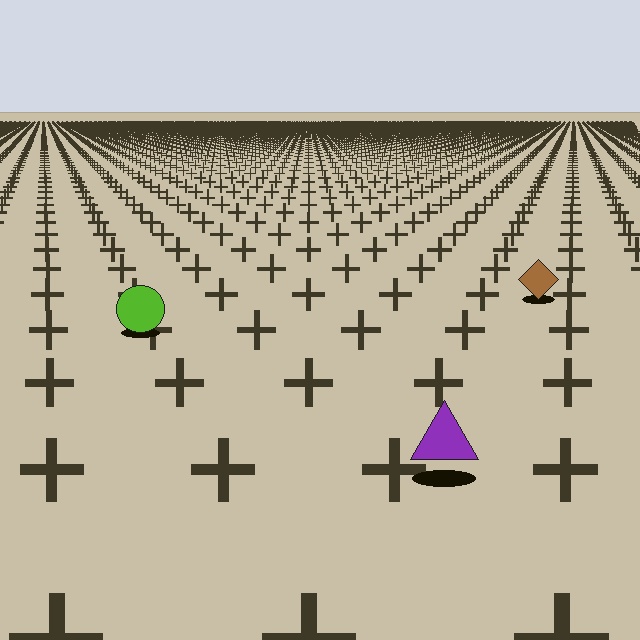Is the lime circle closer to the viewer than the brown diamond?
Yes. The lime circle is closer — you can tell from the texture gradient: the ground texture is coarser near it.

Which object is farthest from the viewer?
The brown diamond is farthest from the viewer. It appears smaller and the ground texture around it is denser.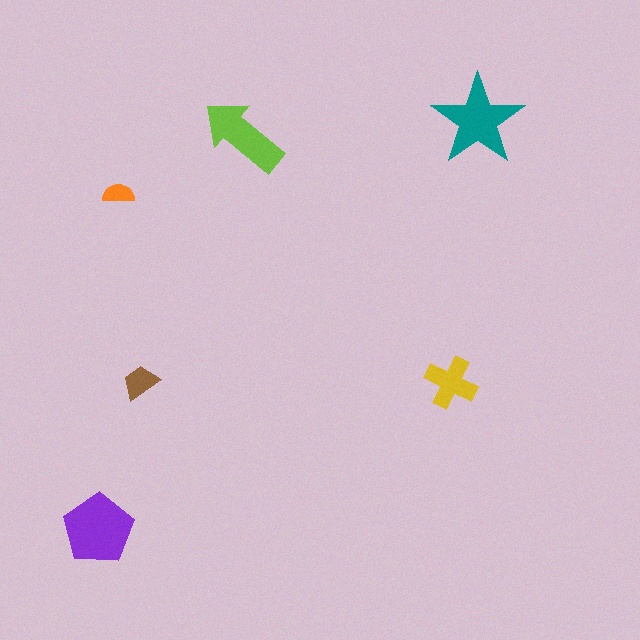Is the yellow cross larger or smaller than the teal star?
Smaller.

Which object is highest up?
The teal star is topmost.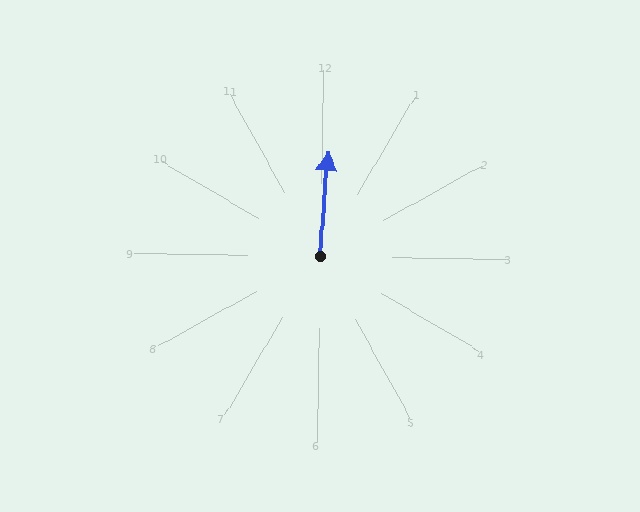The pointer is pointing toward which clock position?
Roughly 12 o'clock.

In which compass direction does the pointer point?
North.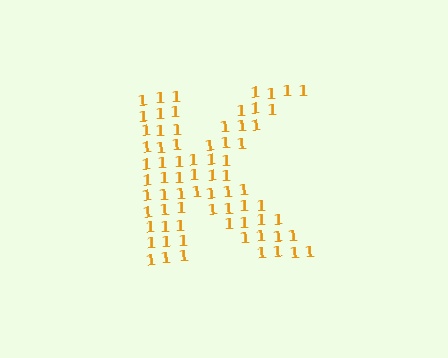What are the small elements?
The small elements are digit 1's.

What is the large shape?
The large shape is the letter K.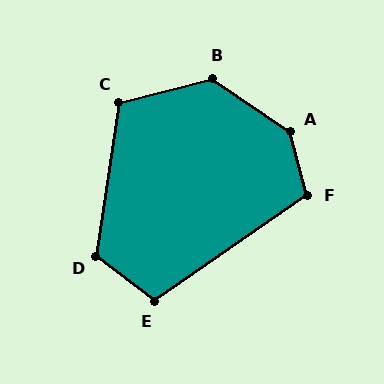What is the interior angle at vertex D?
Approximately 119 degrees (obtuse).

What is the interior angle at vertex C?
Approximately 113 degrees (obtuse).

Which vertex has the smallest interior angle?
E, at approximately 108 degrees.